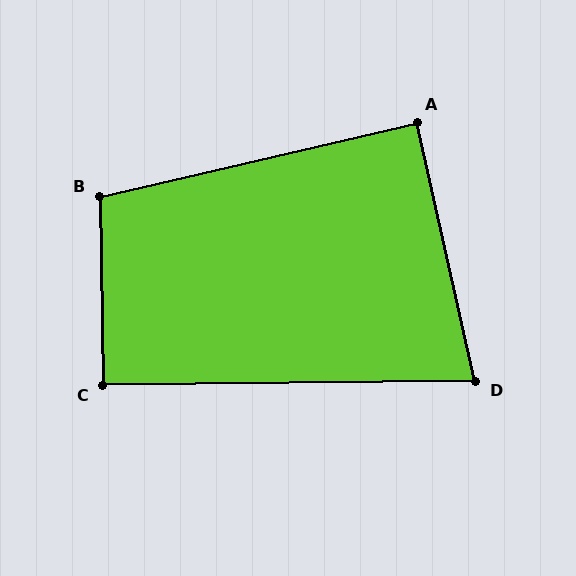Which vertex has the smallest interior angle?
D, at approximately 78 degrees.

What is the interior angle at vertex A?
Approximately 90 degrees (approximately right).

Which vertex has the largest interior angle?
B, at approximately 102 degrees.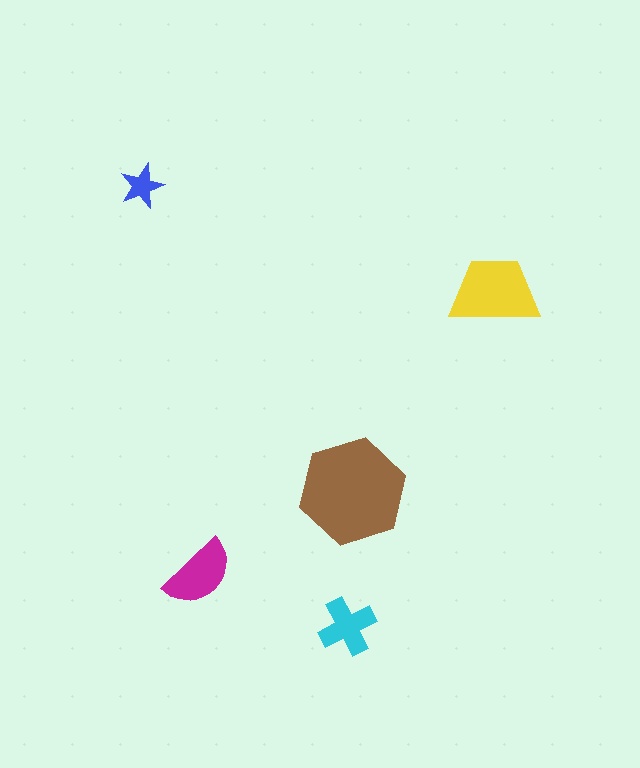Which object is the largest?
The brown hexagon.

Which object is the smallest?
The blue star.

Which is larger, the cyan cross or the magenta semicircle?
The magenta semicircle.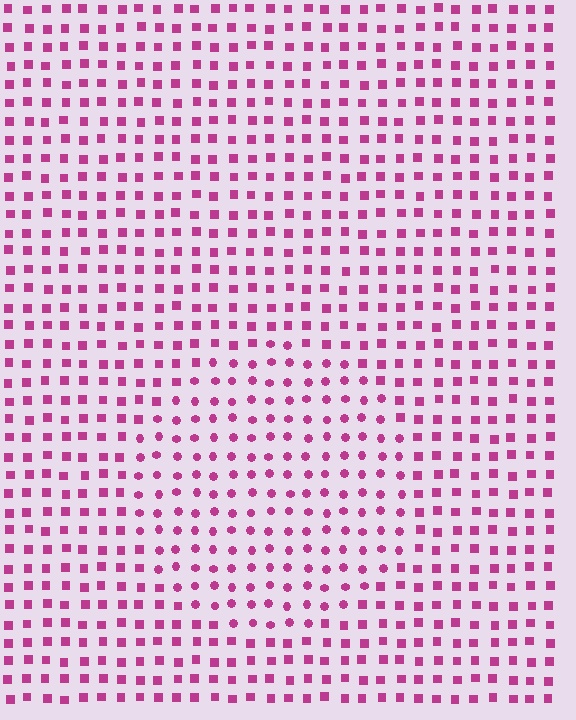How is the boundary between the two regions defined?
The boundary is defined by a change in element shape: circles inside vs. squares outside. All elements share the same color and spacing.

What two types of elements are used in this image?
The image uses circles inside the circle region and squares outside it.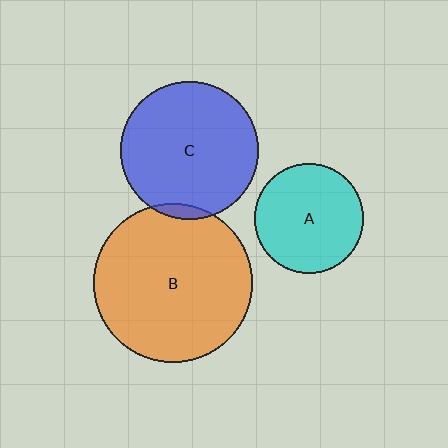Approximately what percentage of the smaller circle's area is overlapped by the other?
Approximately 5%.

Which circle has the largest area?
Circle B (orange).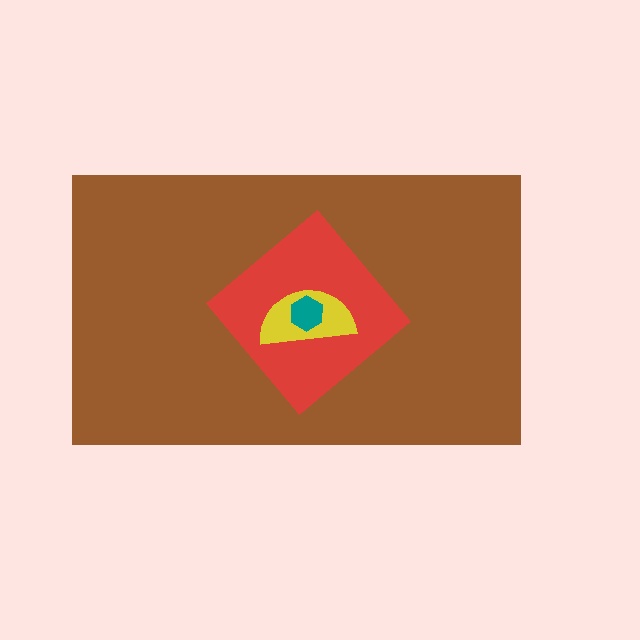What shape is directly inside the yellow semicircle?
The teal hexagon.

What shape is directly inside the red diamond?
The yellow semicircle.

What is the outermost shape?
The brown rectangle.